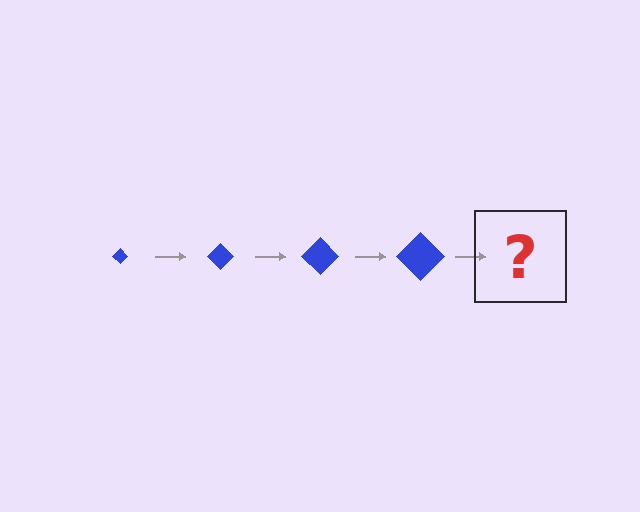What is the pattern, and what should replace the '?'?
The pattern is that the diamond gets progressively larger each step. The '?' should be a blue diamond, larger than the previous one.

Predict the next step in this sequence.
The next step is a blue diamond, larger than the previous one.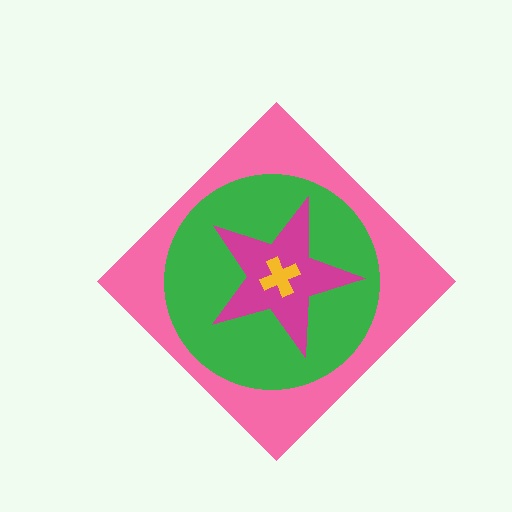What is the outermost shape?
The pink diamond.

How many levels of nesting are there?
4.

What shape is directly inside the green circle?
The magenta star.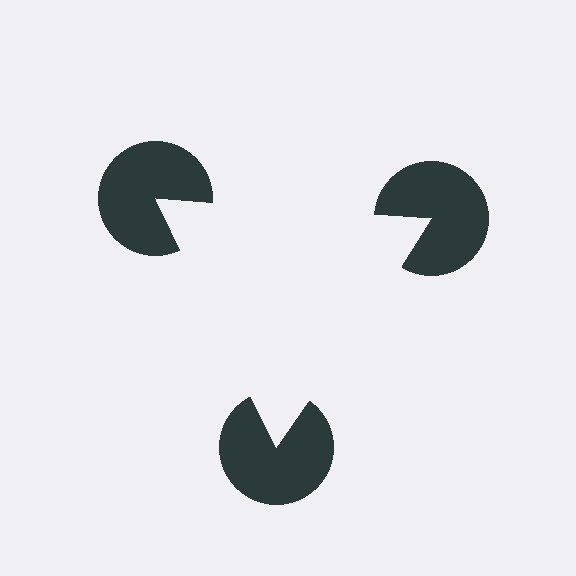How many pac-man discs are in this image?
There are 3 — one at each vertex of the illusory triangle.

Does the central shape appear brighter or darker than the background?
It typically appears slightly brighter than the background, even though no actual brightness change is drawn.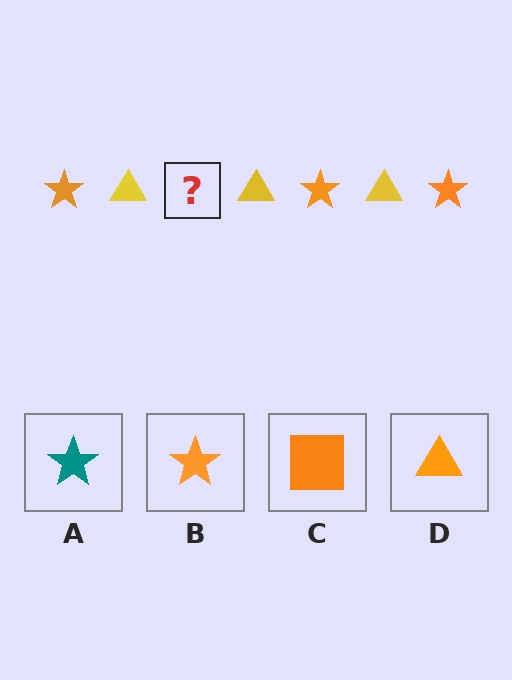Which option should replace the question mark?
Option B.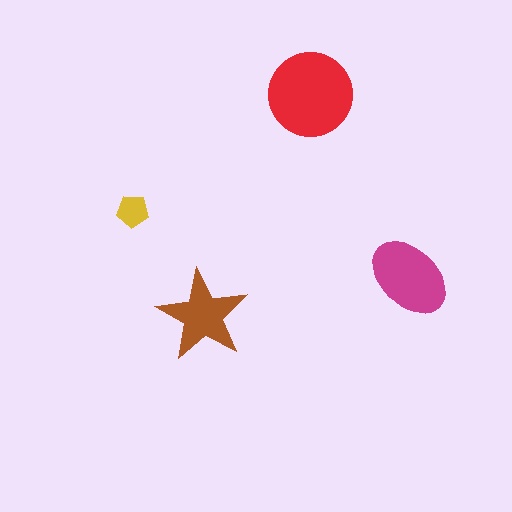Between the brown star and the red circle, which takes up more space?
The red circle.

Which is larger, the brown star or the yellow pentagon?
The brown star.